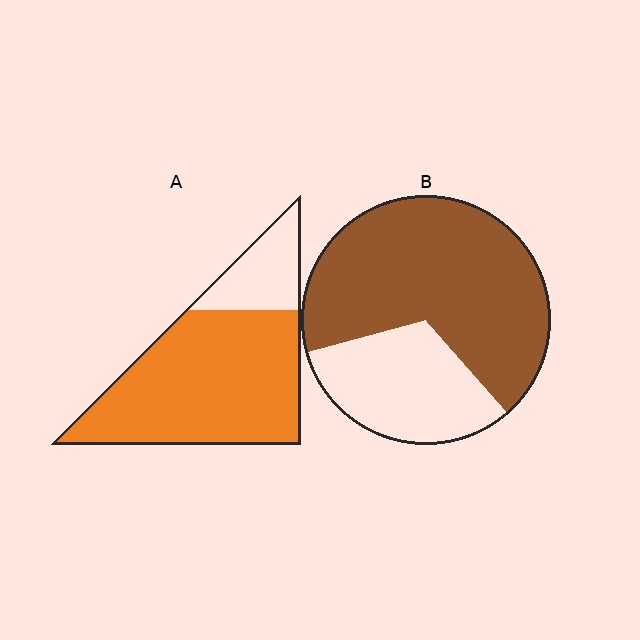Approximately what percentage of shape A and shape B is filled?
A is approximately 80% and B is approximately 70%.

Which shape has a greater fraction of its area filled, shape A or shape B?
Shape A.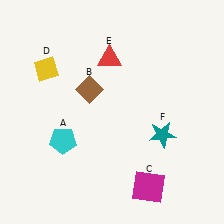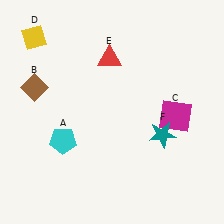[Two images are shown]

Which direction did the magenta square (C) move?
The magenta square (C) moved up.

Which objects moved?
The objects that moved are: the brown diamond (B), the magenta square (C), the yellow diamond (D).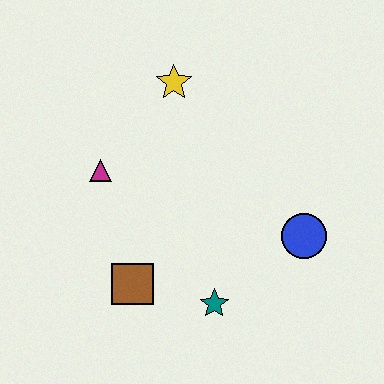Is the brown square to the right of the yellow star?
No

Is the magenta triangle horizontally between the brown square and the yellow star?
No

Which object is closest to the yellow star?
The magenta triangle is closest to the yellow star.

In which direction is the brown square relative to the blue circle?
The brown square is to the left of the blue circle.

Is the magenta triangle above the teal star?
Yes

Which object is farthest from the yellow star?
The teal star is farthest from the yellow star.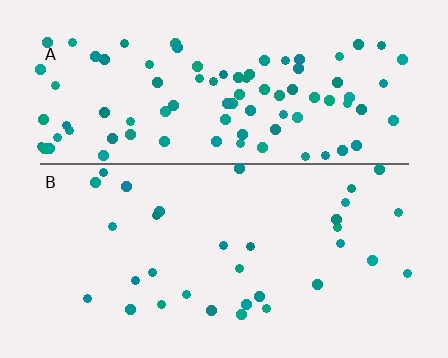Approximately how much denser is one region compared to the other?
Approximately 2.8× — region A over region B.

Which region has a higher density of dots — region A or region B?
A (the top).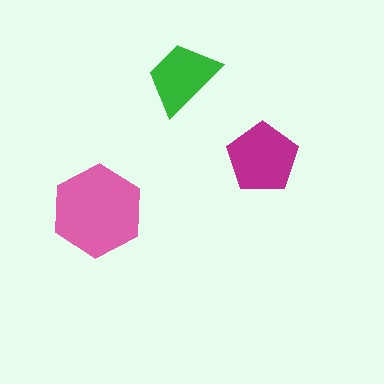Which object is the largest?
The pink hexagon.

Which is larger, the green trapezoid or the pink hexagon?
The pink hexagon.